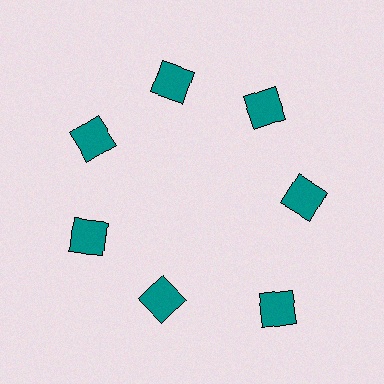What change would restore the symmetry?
The symmetry would be restored by moving it inward, back onto the ring so that all 7 squares sit at equal angles and equal distance from the center.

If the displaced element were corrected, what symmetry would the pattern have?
It would have 7-fold rotational symmetry — the pattern would map onto itself every 51 degrees.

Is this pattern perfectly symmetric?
No. The 7 teal squares are arranged in a ring, but one element near the 5 o'clock position is pushed outward from the center, breaking the 7-fold rotational symmetry.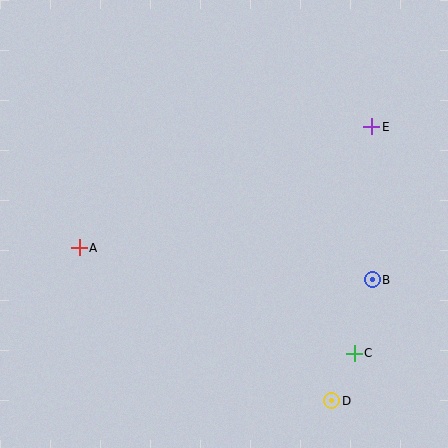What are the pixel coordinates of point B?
Point B is at (372, 280).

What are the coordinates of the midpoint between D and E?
The midpoint between D and E is at (352, 264).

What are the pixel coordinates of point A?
Point A is at (79, 248).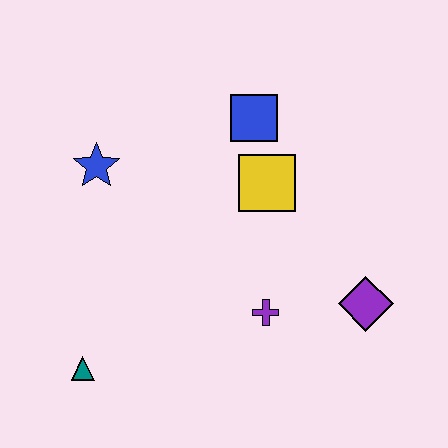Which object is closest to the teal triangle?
The purple cross is closest to the teal triangle.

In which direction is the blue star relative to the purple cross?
The blue star is to the left of the purple cross.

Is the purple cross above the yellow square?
No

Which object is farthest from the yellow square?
The teal triangle is farthest from the yellow square.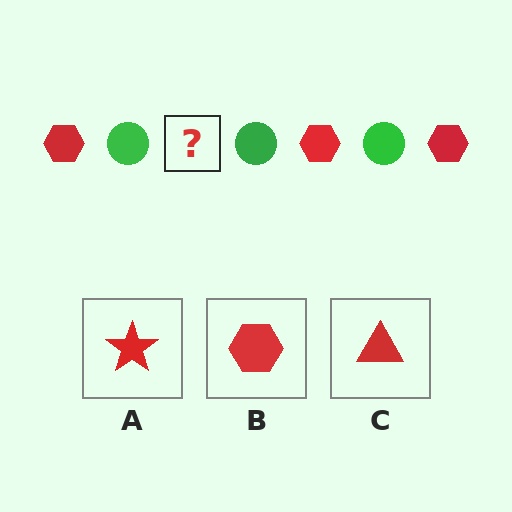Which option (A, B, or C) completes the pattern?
B.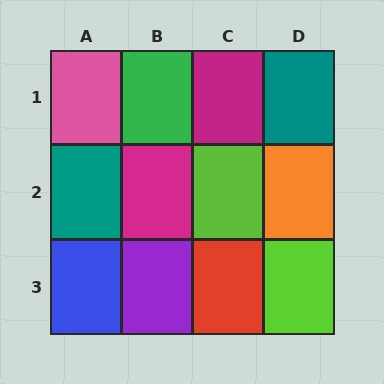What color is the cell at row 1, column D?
Teal.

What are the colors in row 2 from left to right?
Teal, magenta, lime, orange.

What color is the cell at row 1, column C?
Magenta.